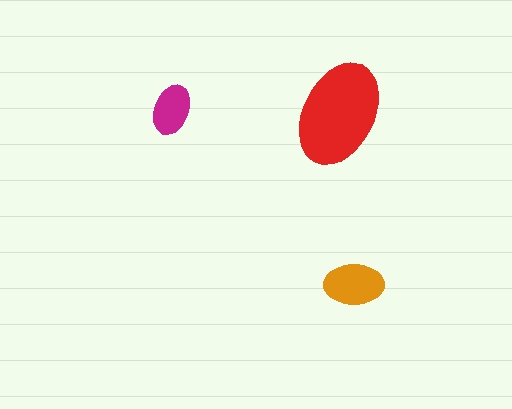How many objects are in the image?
There are 3 objects in the image.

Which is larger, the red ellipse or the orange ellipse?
The red one.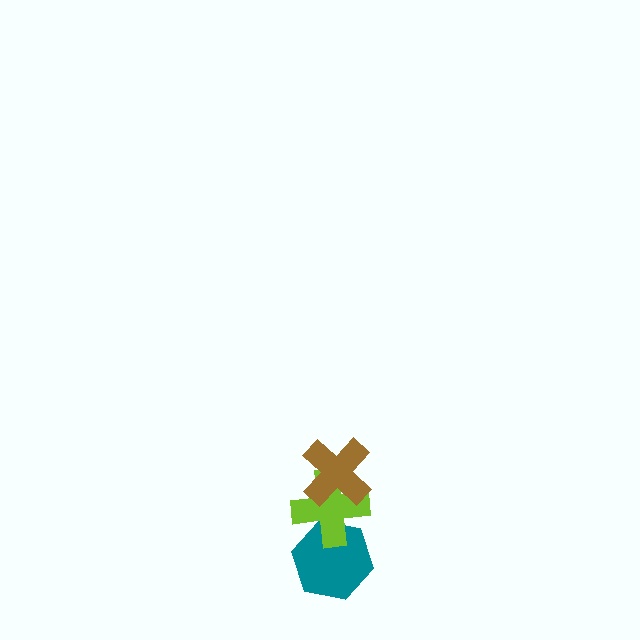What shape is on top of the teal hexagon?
The lime cross is on top of the teal hexagon.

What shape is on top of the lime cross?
The brown cross is on top of the lime cross.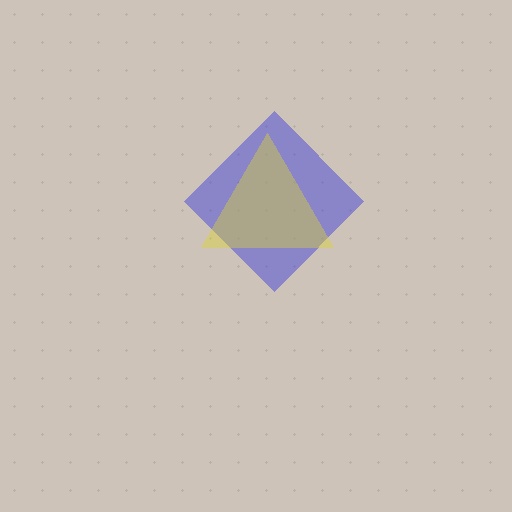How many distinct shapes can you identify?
There are 2 distinct shapes: a blue diamond, a yellow triangle.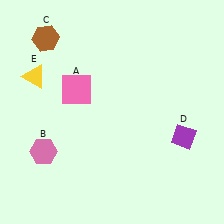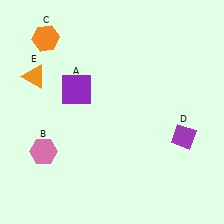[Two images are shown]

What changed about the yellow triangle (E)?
In Image 1, E is yellow. In Image 2, it changed to orange.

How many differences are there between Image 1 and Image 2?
There are 3 differences between the two images.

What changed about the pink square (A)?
In Image 1, A is pink. In Image 2, it changed to purple.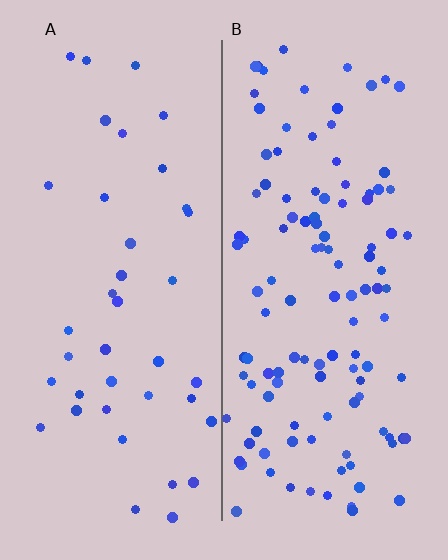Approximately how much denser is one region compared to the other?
Approximately 3.0× — region B over region A.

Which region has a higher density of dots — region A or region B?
B (the right).